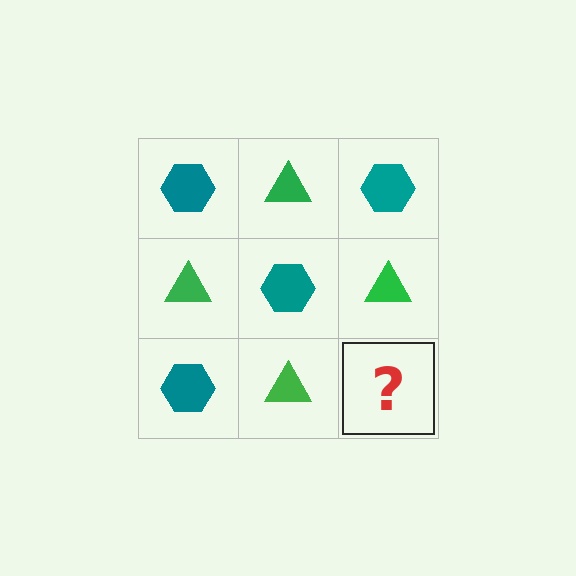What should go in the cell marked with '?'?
The missing cell should contain a teal hexagon.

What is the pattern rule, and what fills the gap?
The rule is that it alternates teal hexagon and green triangle in a checkerboard pattern. The gap should be filled with a teal hexagon.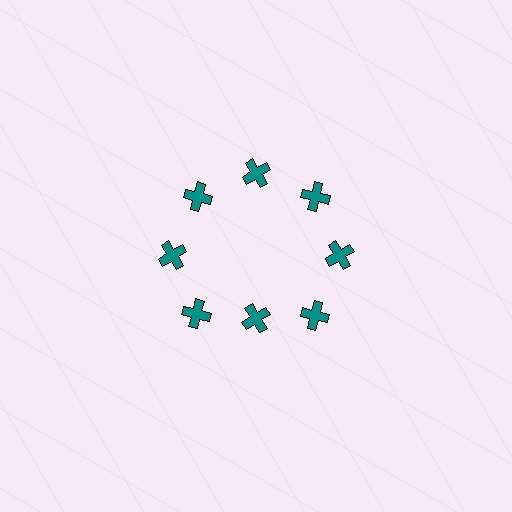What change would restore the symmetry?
The symmetry would be restored by moving it outward, back onto the ring so that all 8 crosses sit at equal angles and equal distance from the center.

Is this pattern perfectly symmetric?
No. The 8 teal crosses are arranged in a ring, but one element near the 6 o'clock position is pulled inward toward the center, breaking the 8-fold rotational symmetry.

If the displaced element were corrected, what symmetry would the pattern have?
It would have 8-fold rotational symmetry — the pattern would map onto itself every 45 degrees.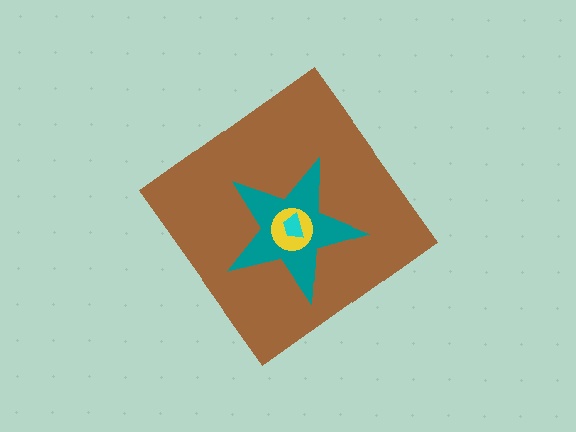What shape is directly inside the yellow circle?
The cyan trapezoid.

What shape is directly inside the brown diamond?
The teal star.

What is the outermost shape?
The brown diamond.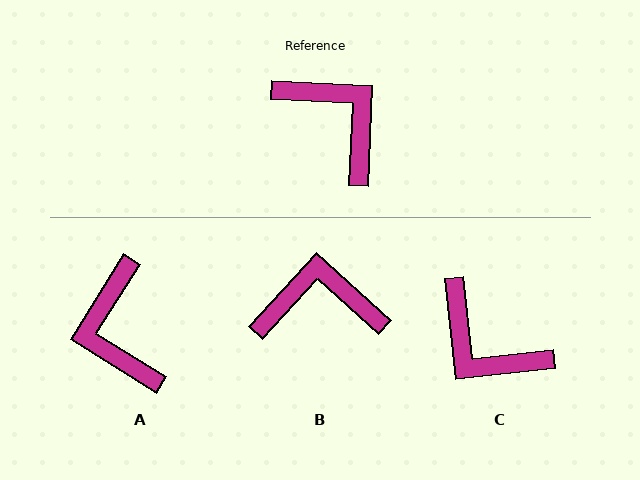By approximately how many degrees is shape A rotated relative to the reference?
Approximately 151 degrees counter-clockwise.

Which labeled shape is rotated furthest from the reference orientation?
C, about 171 degrees away.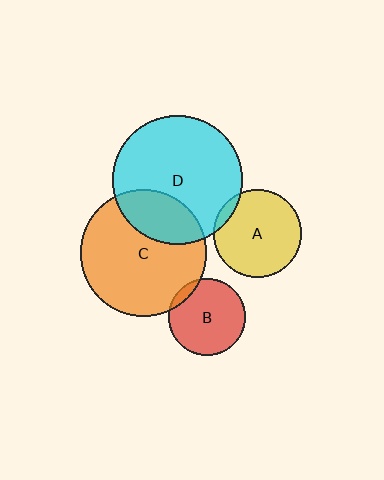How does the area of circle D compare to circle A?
Approximately 2.2 times.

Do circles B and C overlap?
Yes.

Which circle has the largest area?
Circle D (cyan).